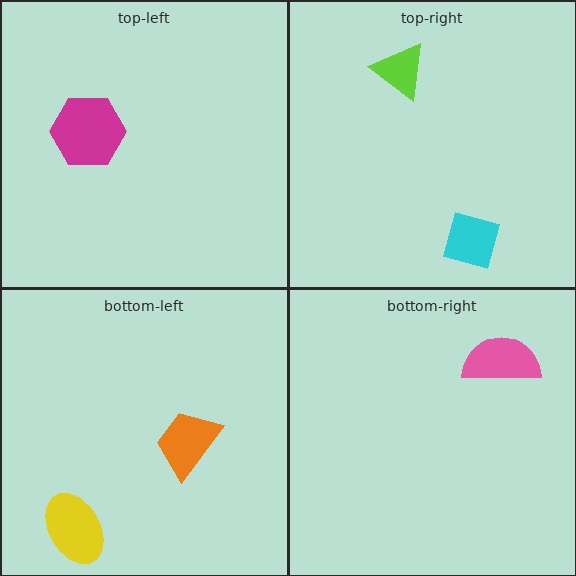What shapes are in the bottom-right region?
The pink semicircle.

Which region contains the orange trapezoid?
The bottom-left region.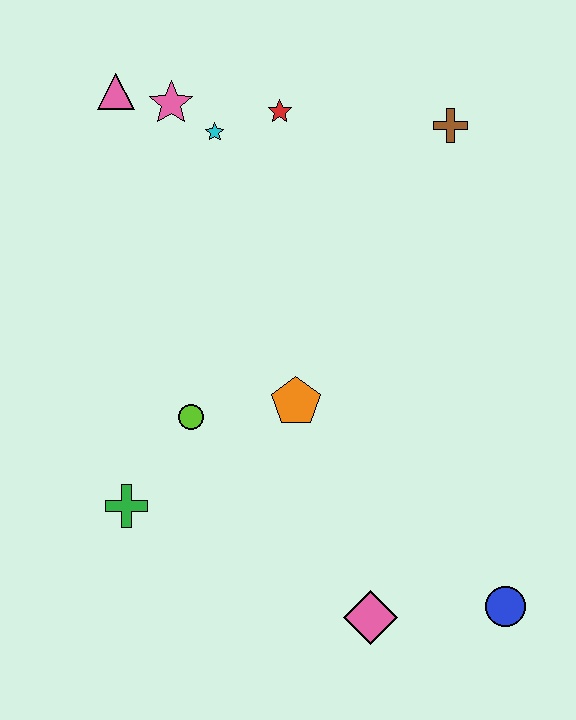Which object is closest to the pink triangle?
The pink star is closest to the pink triangle.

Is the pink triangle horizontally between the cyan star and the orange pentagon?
No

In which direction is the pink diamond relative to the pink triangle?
The pink diamond is below the pink triangle.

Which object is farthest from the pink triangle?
The blue circle is farthest from the pink triangle.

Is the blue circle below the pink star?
Yes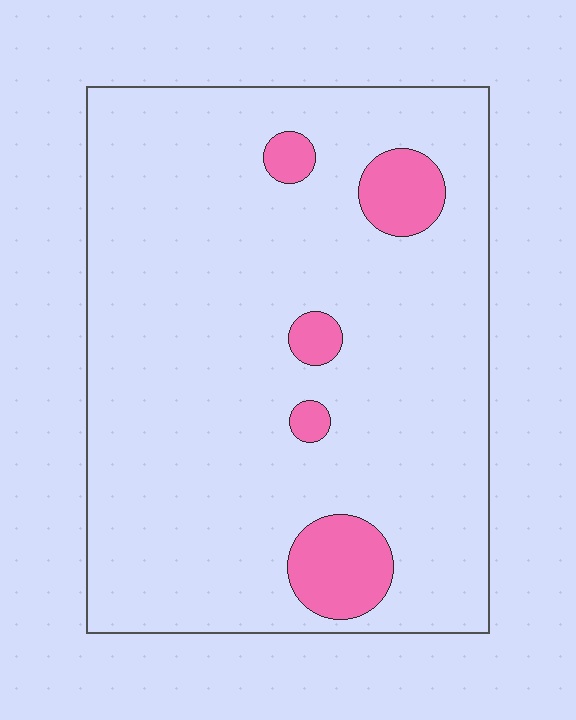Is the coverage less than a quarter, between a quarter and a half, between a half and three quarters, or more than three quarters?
Less than a quarter.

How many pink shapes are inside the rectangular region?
5.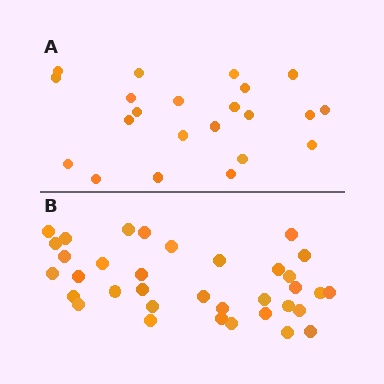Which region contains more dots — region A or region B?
Region B (the bottom region) has more dots.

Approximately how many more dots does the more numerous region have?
Region B has approximately 15 more dots than region A.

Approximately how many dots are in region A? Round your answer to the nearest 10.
About 20 dots. (The exact count is 22, which rounds to 20.)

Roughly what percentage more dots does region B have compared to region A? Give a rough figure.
About 60% more.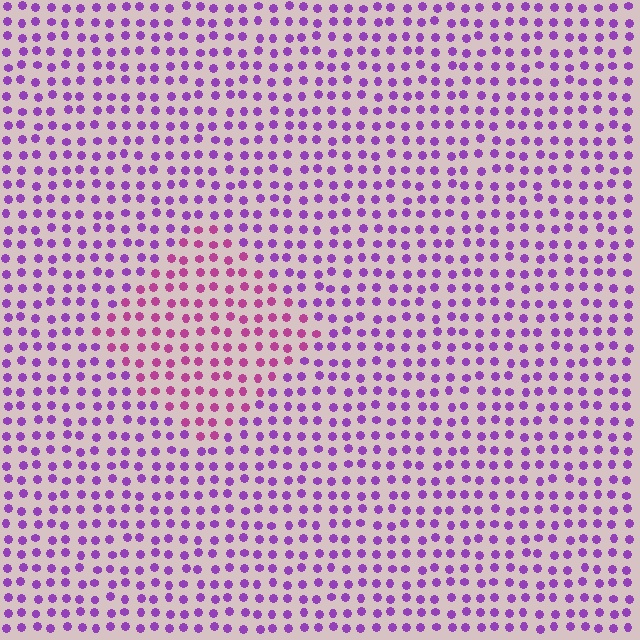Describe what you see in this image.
The image is filled with small purple elements in a uniform arrangement. A diamond-shaped region is visible where the elements are tinted to a slightly different hue, forming a subtle color boundary.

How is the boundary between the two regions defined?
The boundary is defined purely by a slight shift in hue (about 36 degrees). Spacing, size, and orientation are identical on both sides.